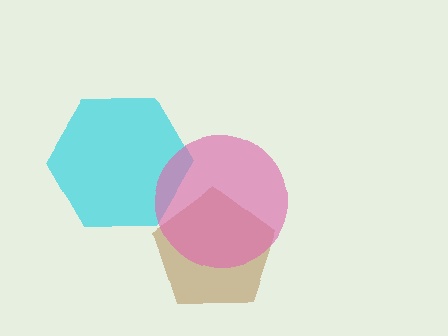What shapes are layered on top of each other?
The layered shapes are: a brown pentagon, a cyan hexagon, a pink circle.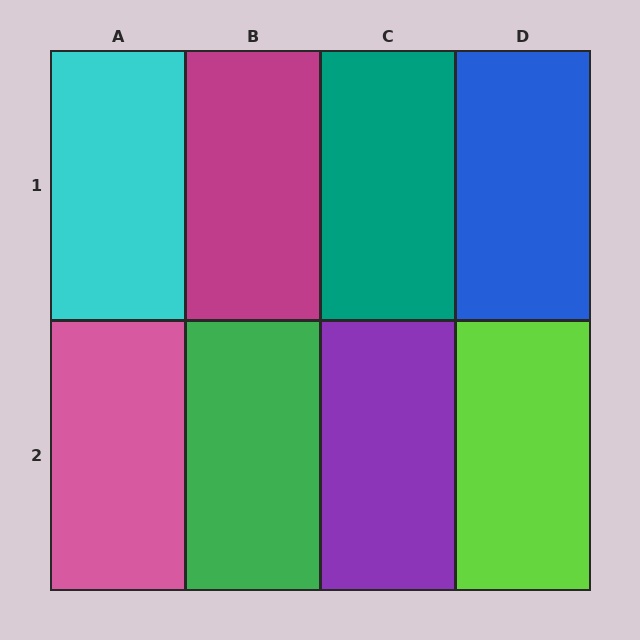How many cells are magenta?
1 cell is magenta.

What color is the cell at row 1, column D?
Blue.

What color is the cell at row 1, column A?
Cyan.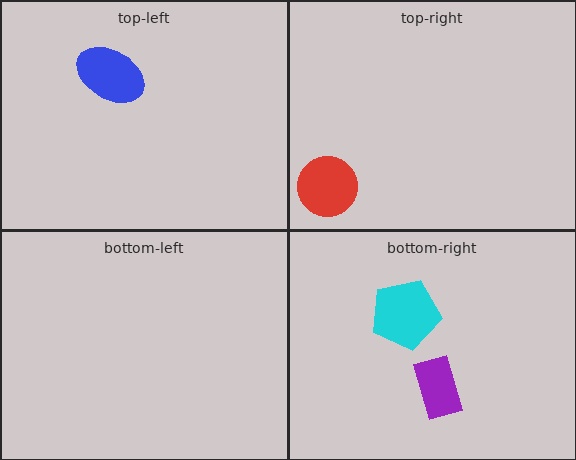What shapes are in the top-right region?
The red circle.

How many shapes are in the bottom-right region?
2.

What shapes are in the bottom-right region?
The cyan pentagon, the purple rectangle.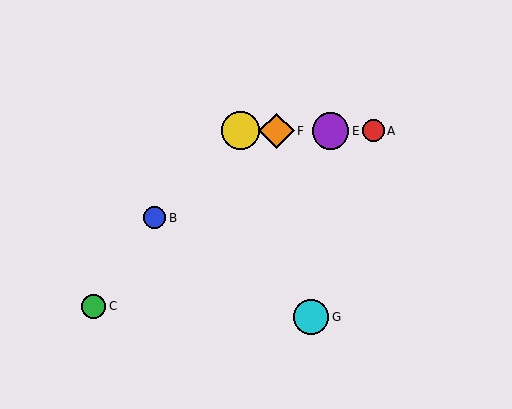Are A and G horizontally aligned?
No, A is at y≈131 and G is at y≈317.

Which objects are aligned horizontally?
Objects A, D, E, F are aligned horizontally.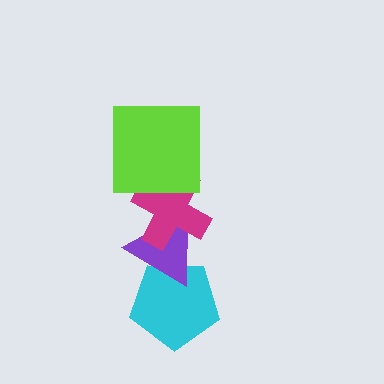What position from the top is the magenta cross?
The magenta cross is 2nd from the top.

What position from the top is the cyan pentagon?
The cyan pentagon is 4th from the top.